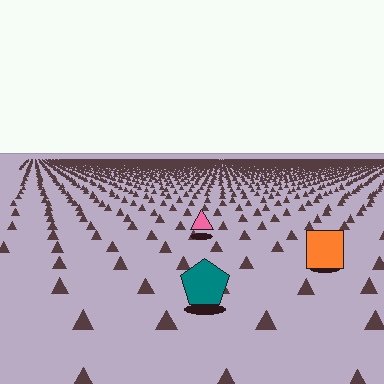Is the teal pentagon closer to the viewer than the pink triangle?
Yes. The teal pentagon is closer — you can tell from the texture gradient: the ground texture is coarser near it.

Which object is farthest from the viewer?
The pink triangle is farthest from the viewer. It appears smaller and the ground texture around it is denser.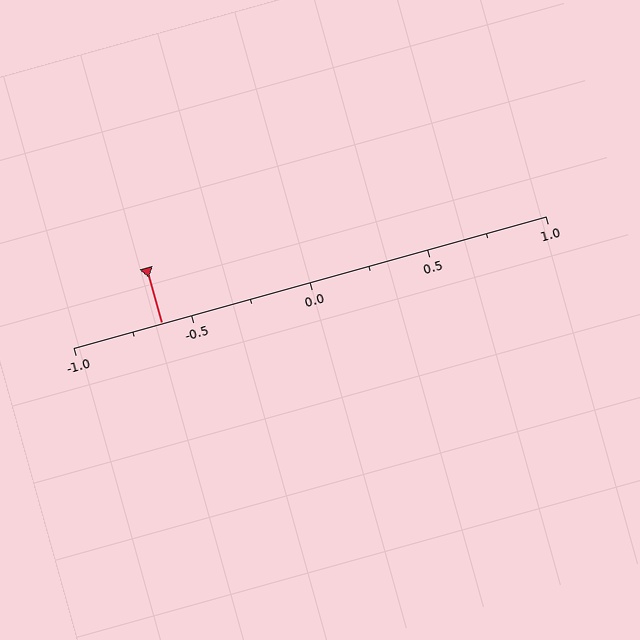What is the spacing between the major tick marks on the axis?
The major ticks are spaced 0.5 apart.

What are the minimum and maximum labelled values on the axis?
The axis runs from -1.0 to 1.0.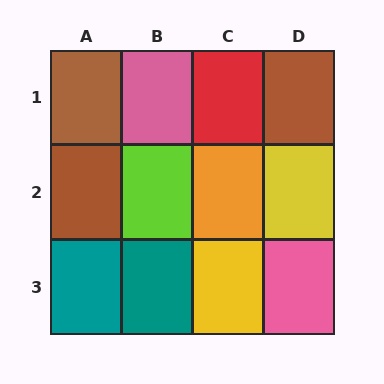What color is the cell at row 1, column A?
Brown.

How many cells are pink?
2 cells are pink.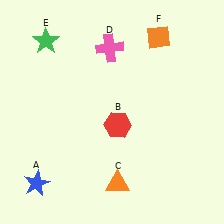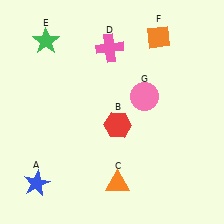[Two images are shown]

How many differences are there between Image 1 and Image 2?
There is 1 difference between the two images.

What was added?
A pink circle (G) was added in Image 2.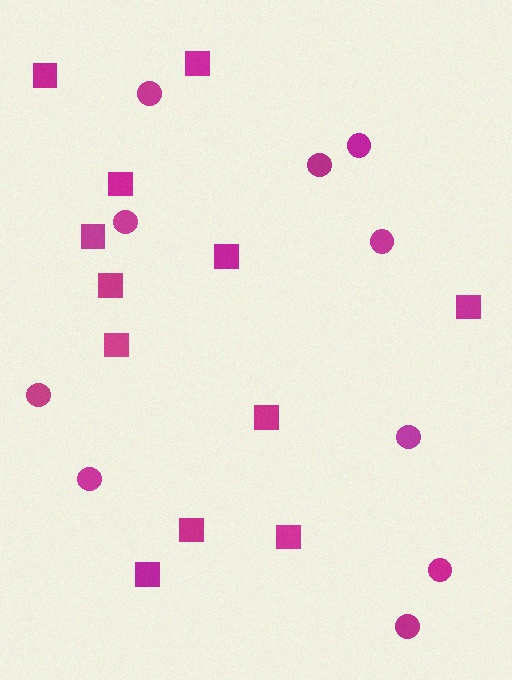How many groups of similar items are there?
There are 2 groups: one group of squares (12) and one group of circles (10).